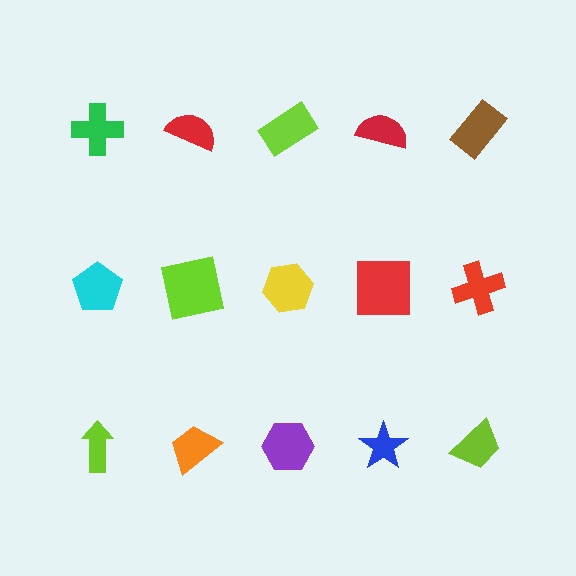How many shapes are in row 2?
5 shapes.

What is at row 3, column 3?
A purple hexagon.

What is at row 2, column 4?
A red square.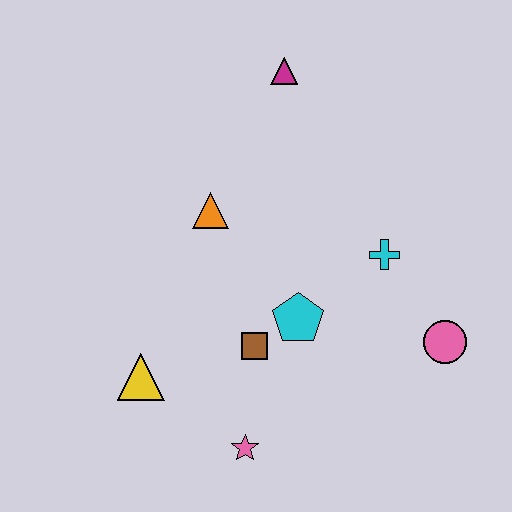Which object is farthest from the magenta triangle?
The pink star is farthest from the magenta triangle.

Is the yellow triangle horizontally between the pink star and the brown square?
No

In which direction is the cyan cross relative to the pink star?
The cyan cross is above the pink star.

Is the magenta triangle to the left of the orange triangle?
No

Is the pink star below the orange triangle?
Yes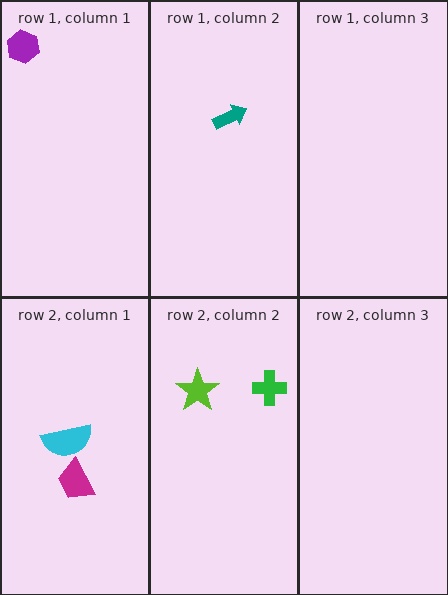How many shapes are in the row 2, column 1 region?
2.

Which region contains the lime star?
The row 2, column 2 region.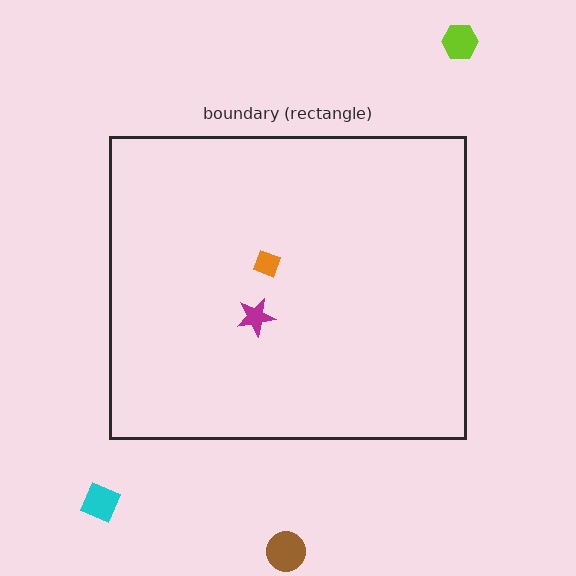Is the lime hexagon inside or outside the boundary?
Outside.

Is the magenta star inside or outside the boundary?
Inside.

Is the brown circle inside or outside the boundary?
Outside.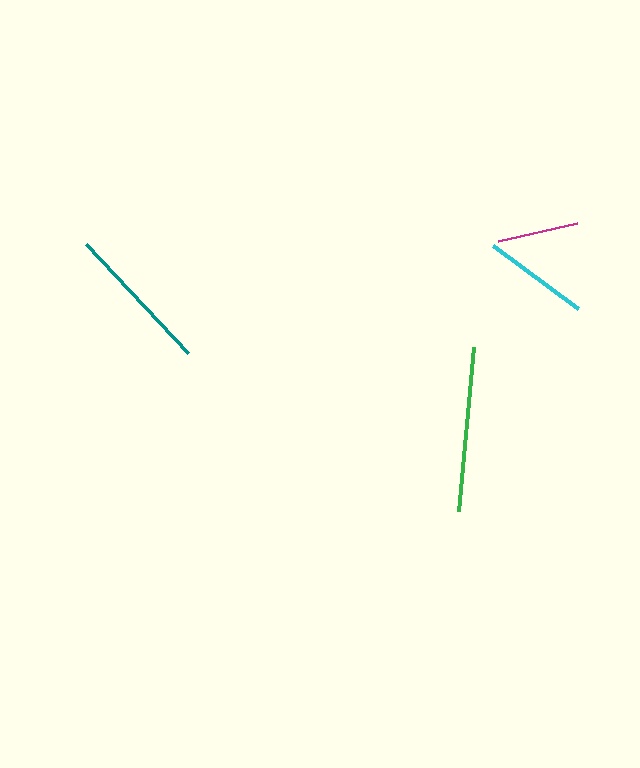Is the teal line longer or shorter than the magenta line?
The teal line is longer than the magenta line.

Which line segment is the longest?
The green line is the longest at approximately 165 pixels.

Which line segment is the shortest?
The magenta line is the shortest at approximately 81 pixels.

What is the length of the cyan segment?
The cyan segment is approximately 107 pixels long.